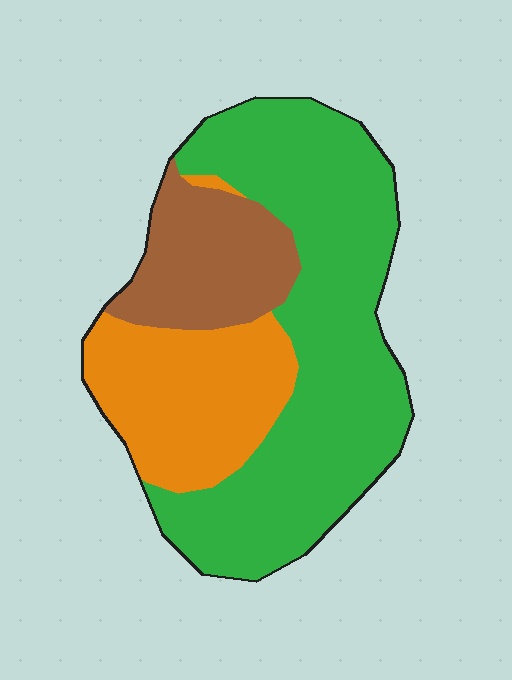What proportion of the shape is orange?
Orange takes up about one quarter (1/4) of the shape.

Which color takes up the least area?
Brown, at roughly 20%.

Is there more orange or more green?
Green.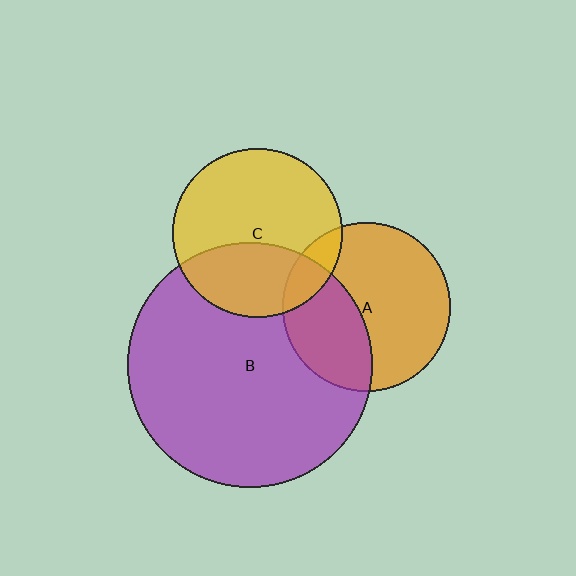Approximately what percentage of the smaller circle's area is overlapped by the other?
Approximately 10%.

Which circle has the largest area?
Circle B (purple).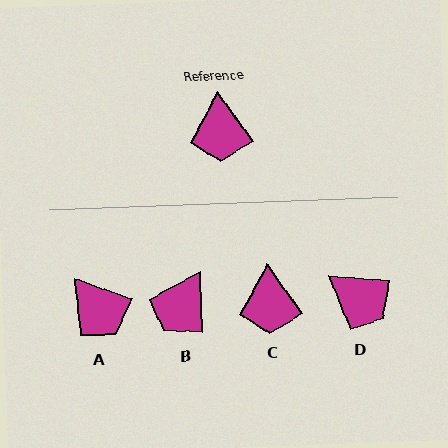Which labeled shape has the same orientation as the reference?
C.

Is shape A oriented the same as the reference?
No, it is off by about 34 degrees.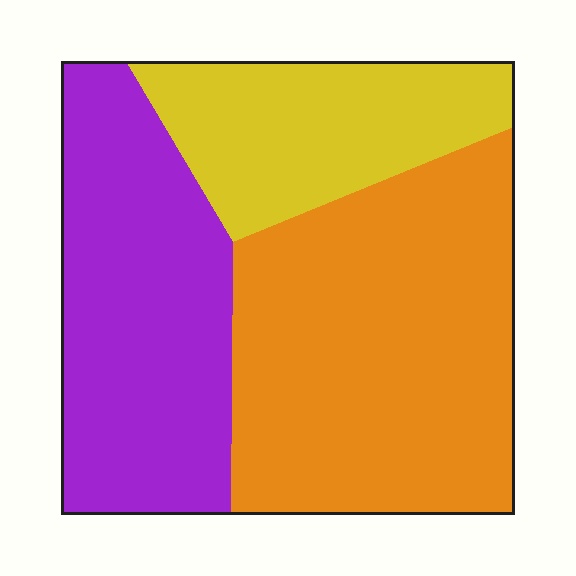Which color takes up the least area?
Yellow, at roughly 20%.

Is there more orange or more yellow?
Orange.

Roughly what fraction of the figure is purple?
Purple takes up between a sixth and a third of the figure.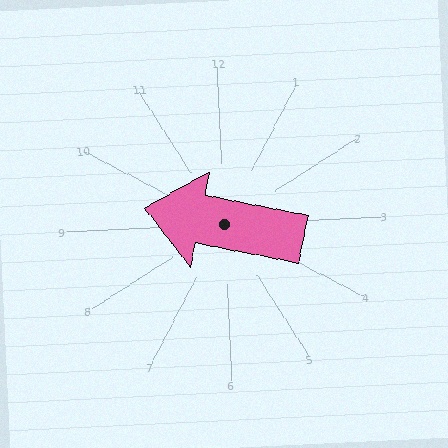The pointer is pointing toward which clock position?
Roughly 9 o'clock.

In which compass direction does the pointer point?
West.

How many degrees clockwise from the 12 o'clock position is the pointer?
Approximately 284 degrees.